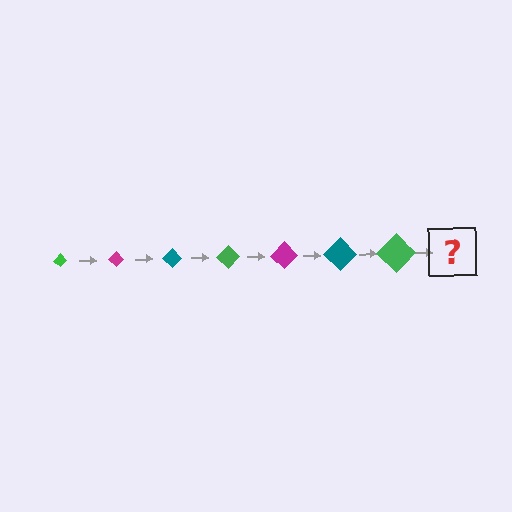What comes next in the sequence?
The next element should be a magenta diamond, larger than the previous one.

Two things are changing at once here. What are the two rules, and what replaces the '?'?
The two rules are that the diamond grows larger each step and the color cycles through green, magenta, and teal. The '?' should be a magenta diamond, larger than the previous one.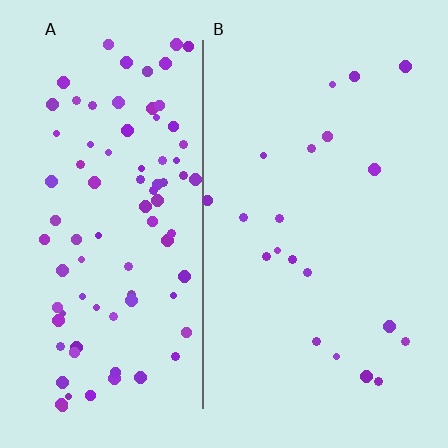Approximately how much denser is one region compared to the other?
Approximately 4.3× — region A over region B.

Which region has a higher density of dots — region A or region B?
A (the left).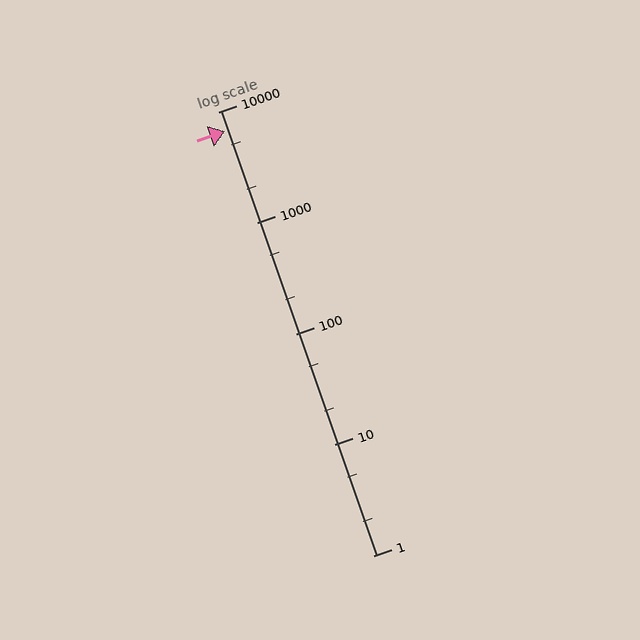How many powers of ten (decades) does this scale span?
The scale spans 4 decades, from 1 to 10000.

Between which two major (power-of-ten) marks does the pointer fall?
The pointer is between 1000 and 10000.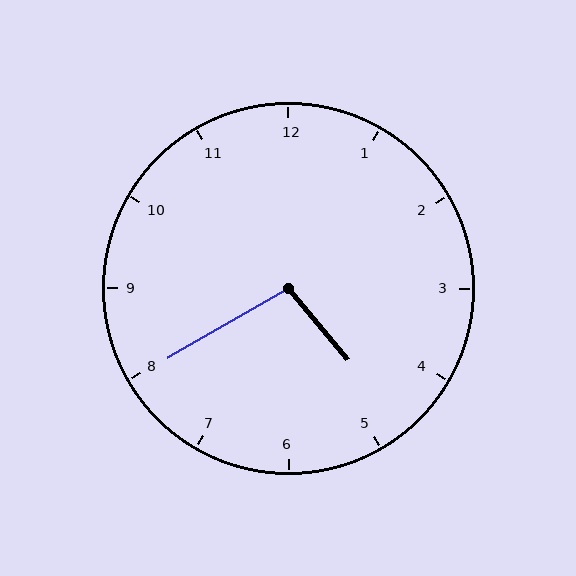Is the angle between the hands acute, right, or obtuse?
It is obtuse.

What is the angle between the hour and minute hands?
Approximately 100 degrees.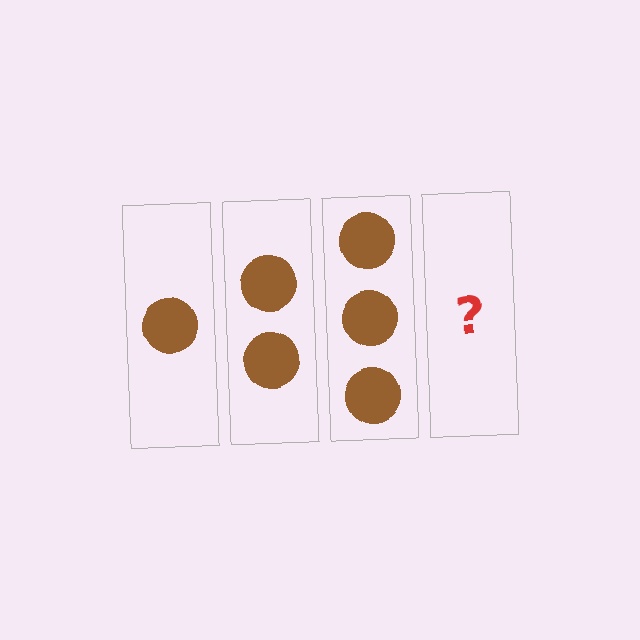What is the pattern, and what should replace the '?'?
The pattern is that each step adds one more circle. The '?' should be 4 circles.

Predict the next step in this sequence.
The next step is 4 circles.